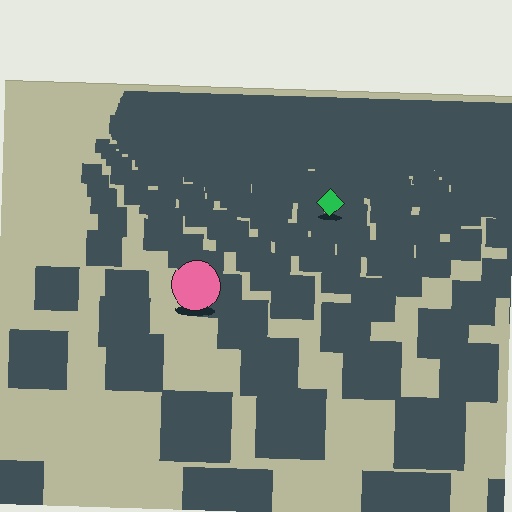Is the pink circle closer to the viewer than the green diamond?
Yes. The pink circle is closer — you can tell from the texture gradient: the ground texture is coarser near it.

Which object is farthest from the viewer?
The green diamond is farthest from the viewer. It appears smaller and the ground texture around it is denser.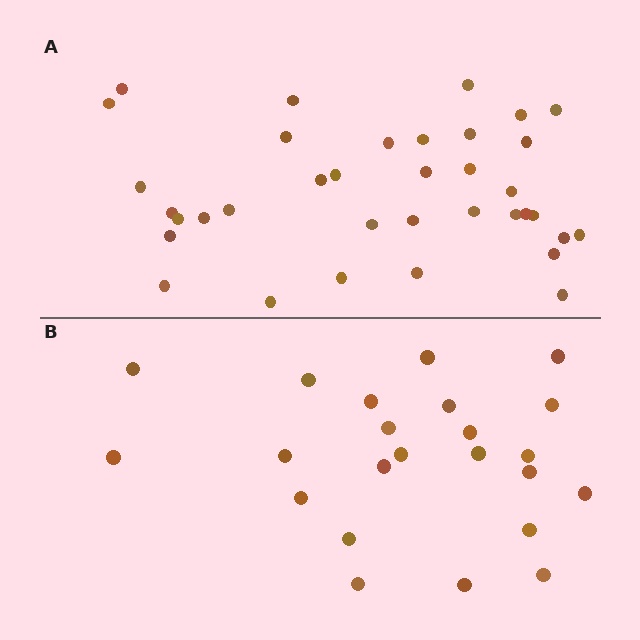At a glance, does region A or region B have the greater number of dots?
Region A (the top region) has more dots.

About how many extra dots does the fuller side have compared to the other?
Region A has approximately 15 more dots than region B.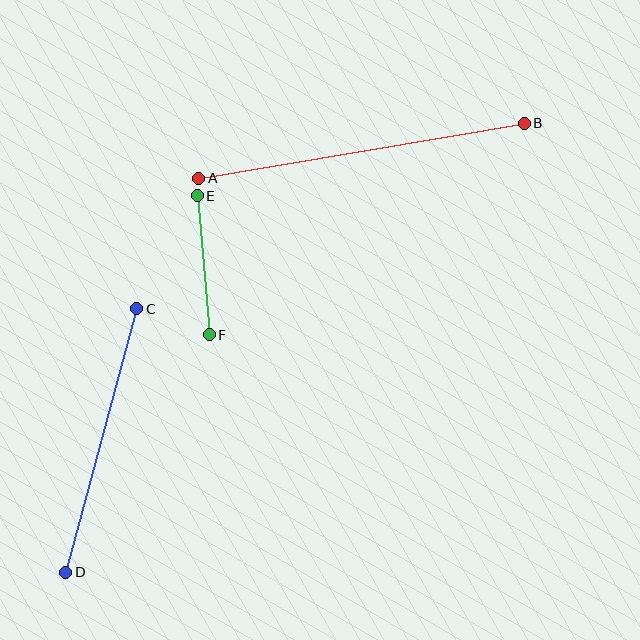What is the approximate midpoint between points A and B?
The midpoint is at approximately (361, 151) pixels.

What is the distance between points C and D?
The distance is approximately 273 pixels.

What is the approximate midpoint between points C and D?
The midpoint is at approximately (101, 441) pixels.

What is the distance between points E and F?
The distance is approximately 140 pixels.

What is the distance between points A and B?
The distance is approximately 330 pixels.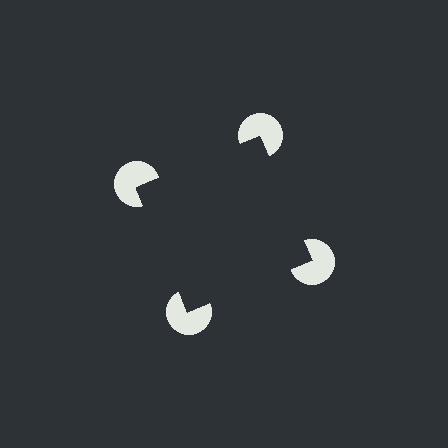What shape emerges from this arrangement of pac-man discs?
An illusory square — its edges are inferred from the aligned wedge cuts in the pac-man discs, not physically drawn.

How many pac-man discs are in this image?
There are 4 — one at each vertex of the illusory square.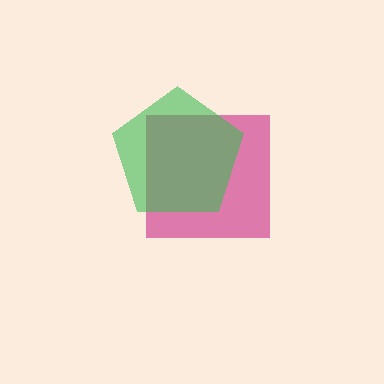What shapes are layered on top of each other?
The layered shapes are: a magenta square, a green pentagon.